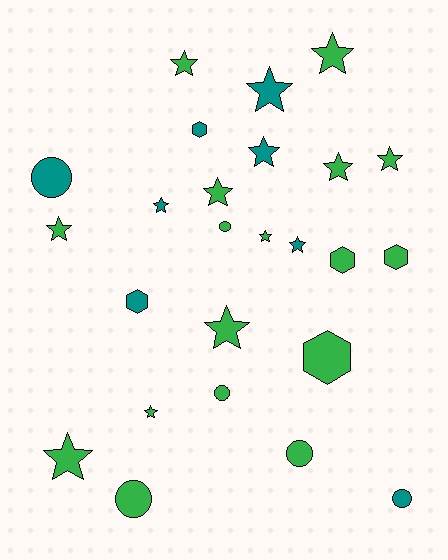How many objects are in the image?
There are 25 objects.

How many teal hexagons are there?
There are 2 teal hexagons.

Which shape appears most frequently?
Star, with 14 objects.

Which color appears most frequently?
Green, with 17 objects.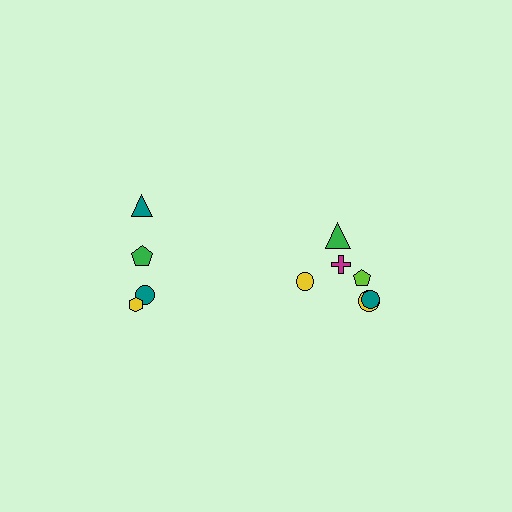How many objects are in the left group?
There are 4 objects.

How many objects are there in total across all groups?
There are 10 objects.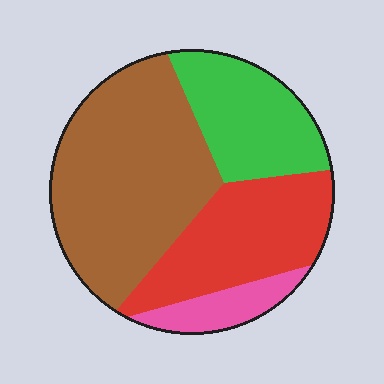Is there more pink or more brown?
Brown.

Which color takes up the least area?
Pink, at roughly 10%.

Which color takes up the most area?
Brown, at roughly 45%.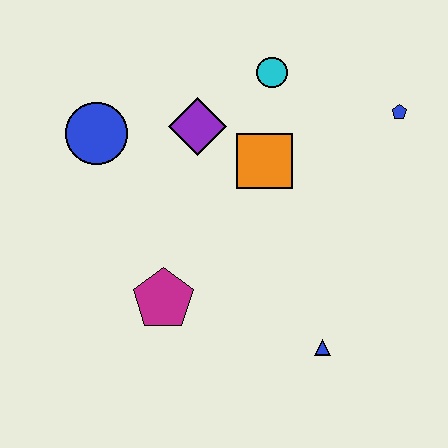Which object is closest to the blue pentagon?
The cyan circle is closest to the blue pentagon.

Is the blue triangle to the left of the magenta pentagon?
No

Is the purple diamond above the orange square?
Yes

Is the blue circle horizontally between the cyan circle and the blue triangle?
No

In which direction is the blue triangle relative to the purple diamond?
The blue triangle is below the purple diamond.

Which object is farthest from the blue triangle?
The blue circle is farthest from the blue triangle.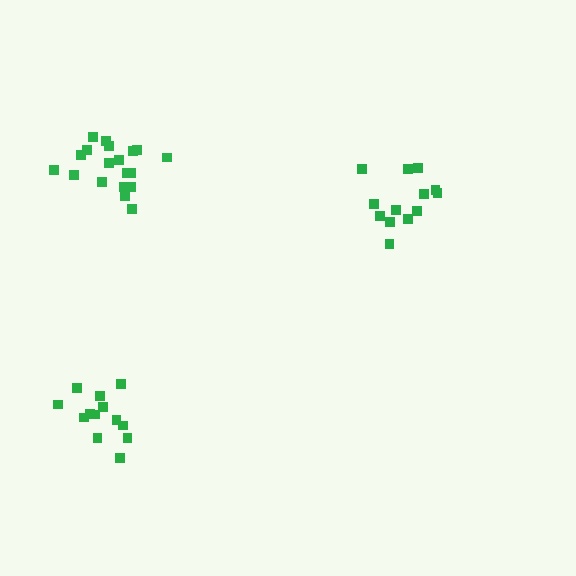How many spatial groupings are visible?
There are 3 spatial groupings.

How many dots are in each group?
Group 1: 13 dots, Group 2: 13 dots, Group 3: 19 dots (45 total).